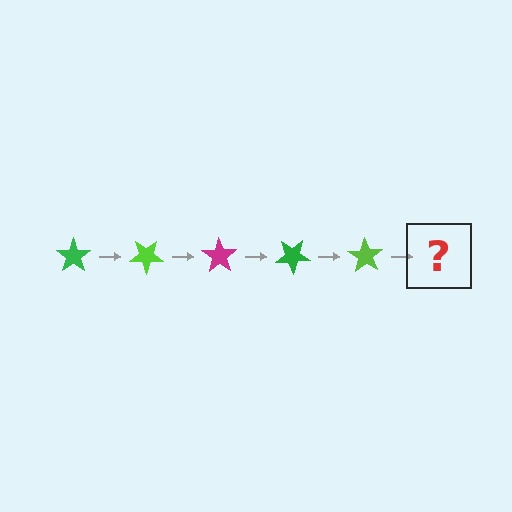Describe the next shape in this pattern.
It should be a magenta star, rotated 175 degrees from the start.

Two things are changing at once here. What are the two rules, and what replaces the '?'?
The two rules are that it rotates 35 degrees each step and the color cycles through green, lime, and magenta. The '?' should be a magenta star, rotated 175 degrees from the start.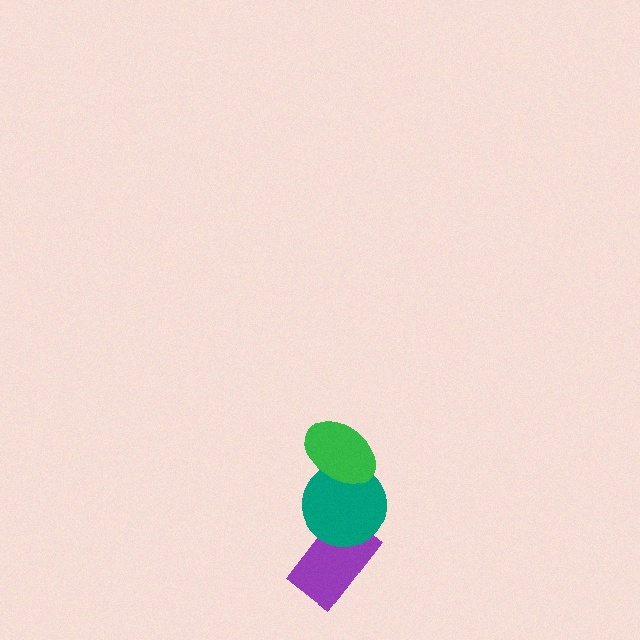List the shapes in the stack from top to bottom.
From top to bottom: the green ellipse, the teal circle, the purple rectangle.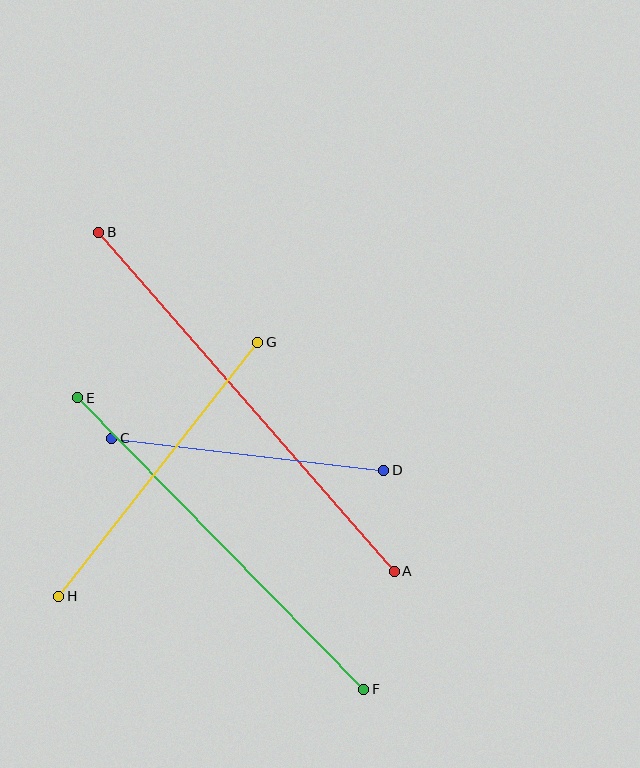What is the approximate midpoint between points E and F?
The midpoint is at approximately (221, 544) pixels.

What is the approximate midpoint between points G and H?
The midpoint is at approximately (158, 469) pixels.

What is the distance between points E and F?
The distance is approximately 408 pixels.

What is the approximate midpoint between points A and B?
The midpoint is at approximately (247, 402) pixels.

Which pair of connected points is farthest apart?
Points A and B are farthest apart.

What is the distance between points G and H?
The distance is approximately 323 pixels.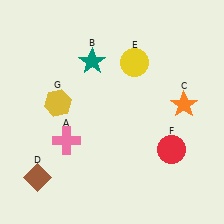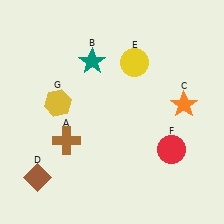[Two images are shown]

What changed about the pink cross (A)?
In Image 1, A is pink. In Image 2, it changed to brown.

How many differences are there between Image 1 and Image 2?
There is 1 difference between the two images.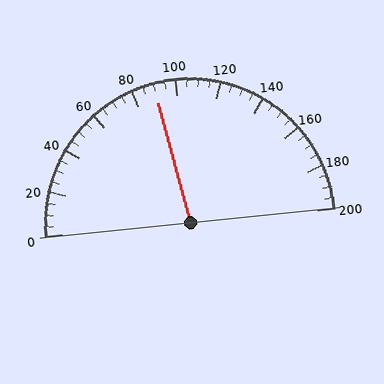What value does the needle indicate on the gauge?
The needle indicates approximately 90.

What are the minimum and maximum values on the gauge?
The gauge ranges from 0 to 200.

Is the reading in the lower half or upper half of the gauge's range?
The reading is in the lower half of the range (0 to 200).